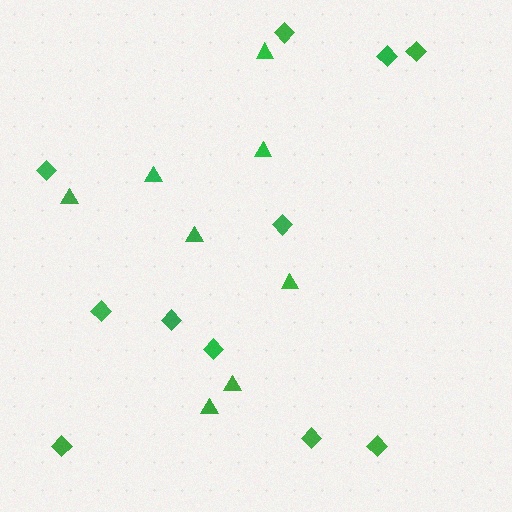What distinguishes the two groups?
There are 2 groups: one group of diamonds (11) and one group of triangles (8).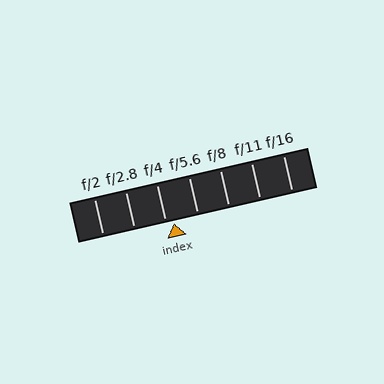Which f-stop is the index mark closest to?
The index mark is closest to f/4.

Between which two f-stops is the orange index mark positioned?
The index mark is between f/4 and f/5.6.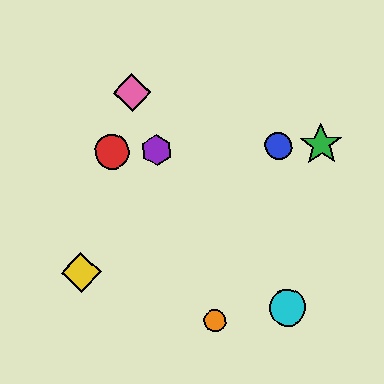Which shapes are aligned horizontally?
The red circle, the blue circle, the green star, the purple hexagon are aligned horizontally.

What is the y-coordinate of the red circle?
The red circle is at y≈152.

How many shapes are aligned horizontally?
4 shapes (the red circle, the blue circle, the green star, the purple hexagon) are aligned horizontally.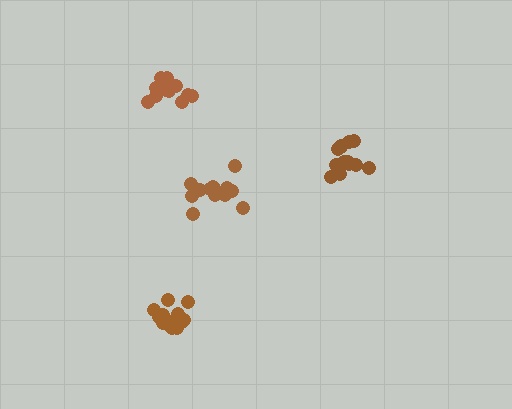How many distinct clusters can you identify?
There are 4 distinct clusters.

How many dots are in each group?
Group 1: 14 dots, Group 2: 15 dots, Group 3: 13 dots, Group 4: 13 dots (55 total).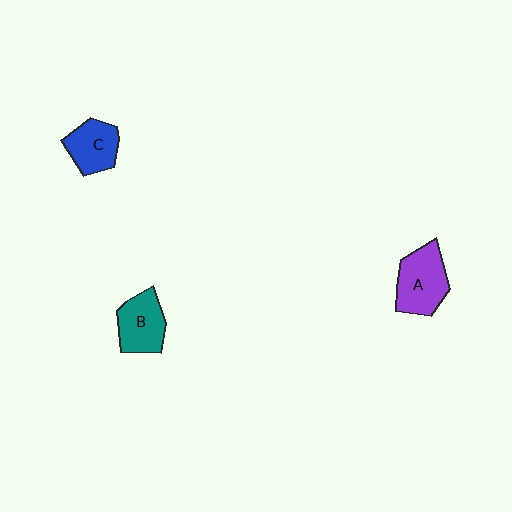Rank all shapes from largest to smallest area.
From largest to smallest: A (purple), B (teal), C (blue).